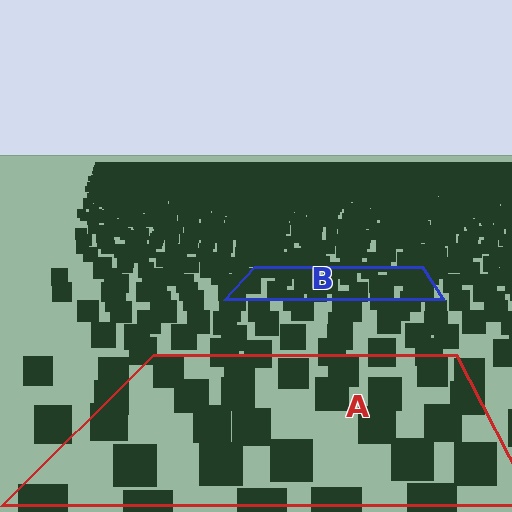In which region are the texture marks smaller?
The texture marks are smaller in region B, because it is farther away.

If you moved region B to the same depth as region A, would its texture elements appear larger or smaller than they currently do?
They would appear larger. At a closer depth, the same texture elements are projected at a bigger on-screen size.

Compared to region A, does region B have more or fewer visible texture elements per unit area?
Region B has more texture elements per unit area — they are packed more densely because it is farther away.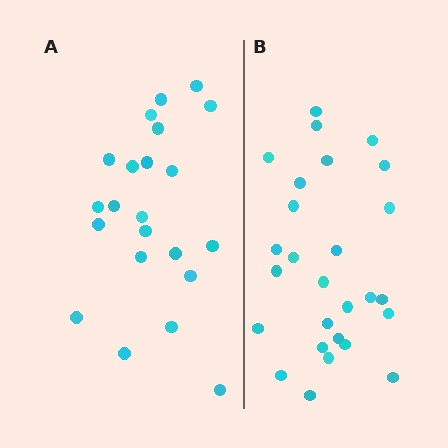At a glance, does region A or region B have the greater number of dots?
Region B (the right region) has more dots.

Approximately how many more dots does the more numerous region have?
Region B has about 5 more dots than region A.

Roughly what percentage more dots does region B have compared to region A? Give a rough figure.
About 25% more.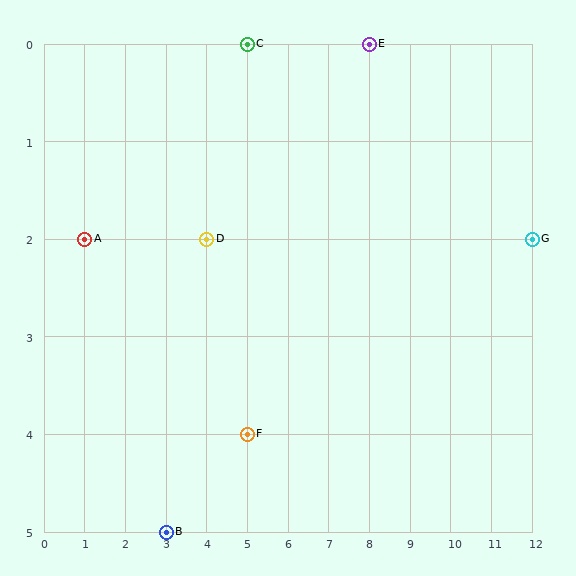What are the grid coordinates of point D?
Point D is at grid coordinates (4, 2).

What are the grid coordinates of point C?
Point C is at grid coordinates (5, 0).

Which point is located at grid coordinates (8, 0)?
Point E is at (8, 0).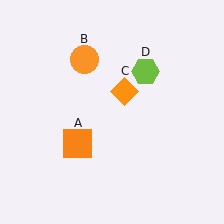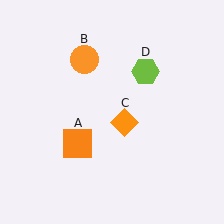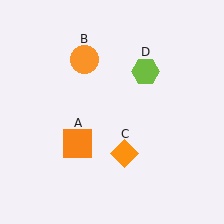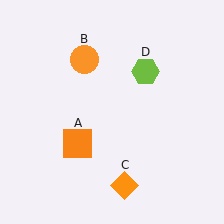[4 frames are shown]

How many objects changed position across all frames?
1 object changed position: orange diamond (object C).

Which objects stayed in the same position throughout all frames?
Orange square (object A) and orange circle (object B) and lime hexagon (object D) remained stationary.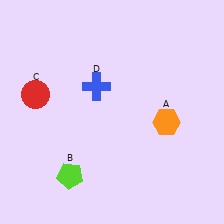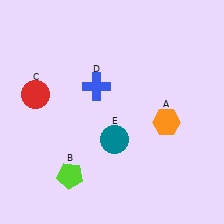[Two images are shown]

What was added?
A teal circle (E) was added in Image 2.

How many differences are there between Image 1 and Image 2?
There is 1 difference between the two images.